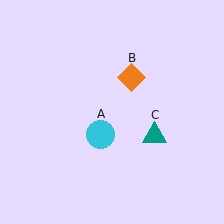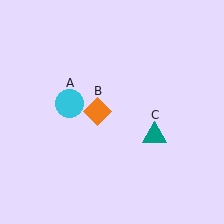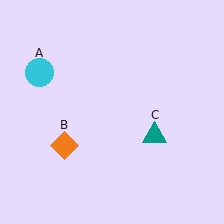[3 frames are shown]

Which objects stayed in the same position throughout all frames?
Teal triangle (object C) remained stationary.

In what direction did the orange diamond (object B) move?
The orange diamond (object B) moved down and to the left.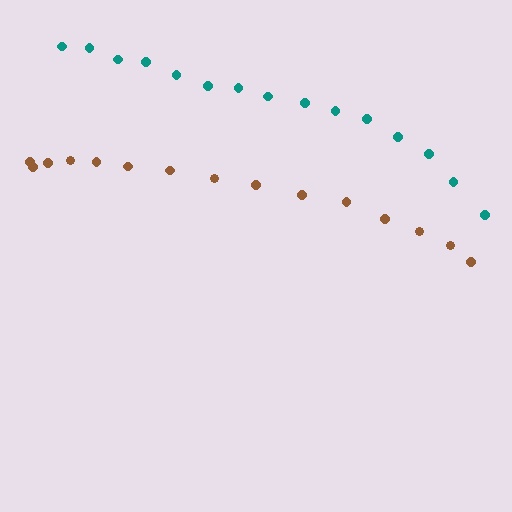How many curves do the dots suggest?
There are 2 distinct paths.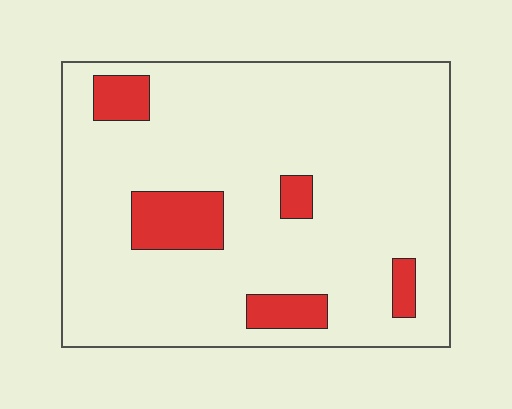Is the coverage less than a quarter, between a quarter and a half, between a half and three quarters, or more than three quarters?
Less than a quarter.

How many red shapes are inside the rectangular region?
5.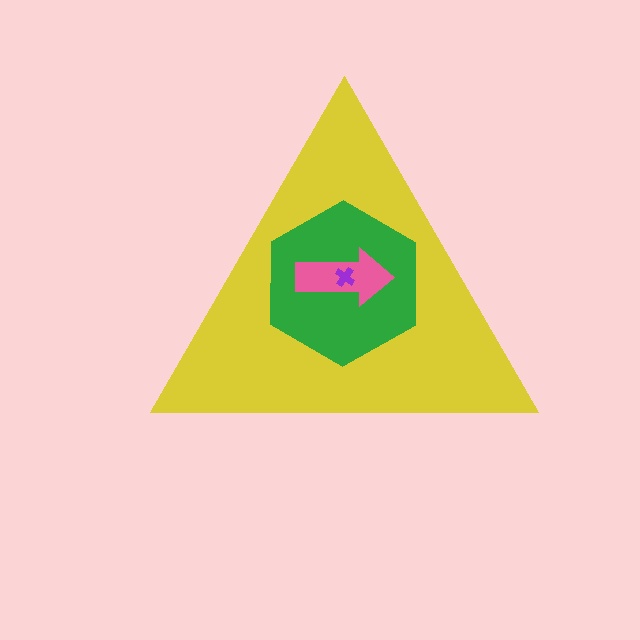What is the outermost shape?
The yellow triangle.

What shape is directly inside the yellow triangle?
The green hexagon.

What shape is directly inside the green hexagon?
The pink arrow.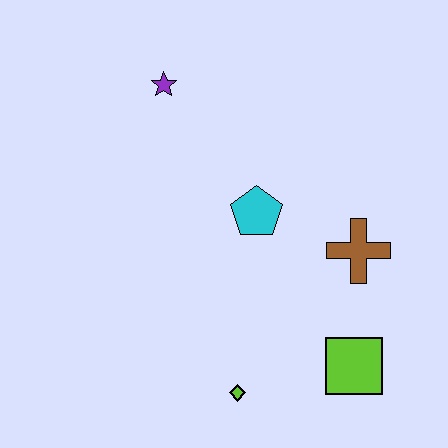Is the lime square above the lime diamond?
Yes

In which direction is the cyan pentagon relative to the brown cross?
The cyan pentagon is to the left of the brown cross.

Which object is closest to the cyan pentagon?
The brown cross is closest to the cyan pentagon.